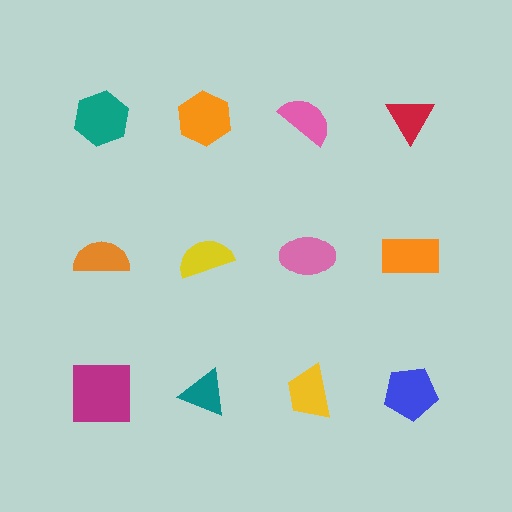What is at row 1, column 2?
An orange hexagon.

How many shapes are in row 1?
4 shapes.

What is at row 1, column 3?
A pink semicircle.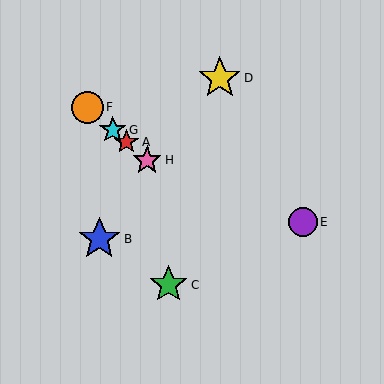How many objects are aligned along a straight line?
4 objects (A, F, G, H) are aligned along a straight line.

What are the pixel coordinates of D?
Object D is at (220, 78).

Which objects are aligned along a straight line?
Objects A, F, G, H are aligned along a straight line.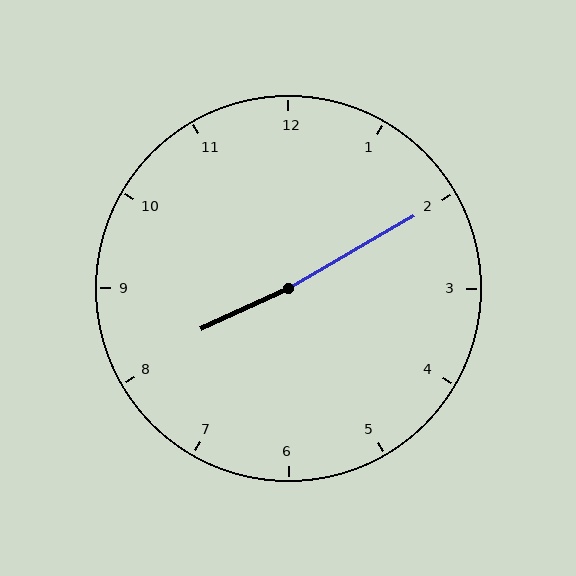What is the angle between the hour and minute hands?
Approximately 175 degrees.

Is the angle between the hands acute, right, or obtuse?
It is obtuse.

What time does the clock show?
8:10.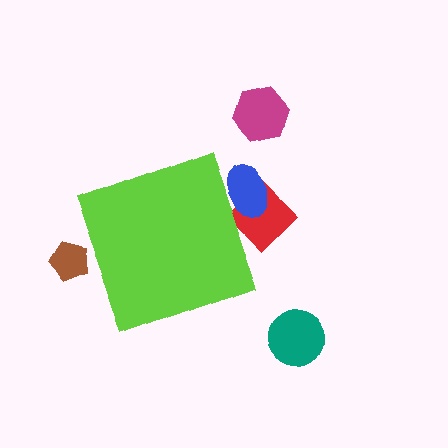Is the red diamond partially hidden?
Yes, the red diamond is partially hidden behind the lime diamond.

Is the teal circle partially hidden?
No, the teal circle is fully visible.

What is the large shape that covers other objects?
A lime diamond.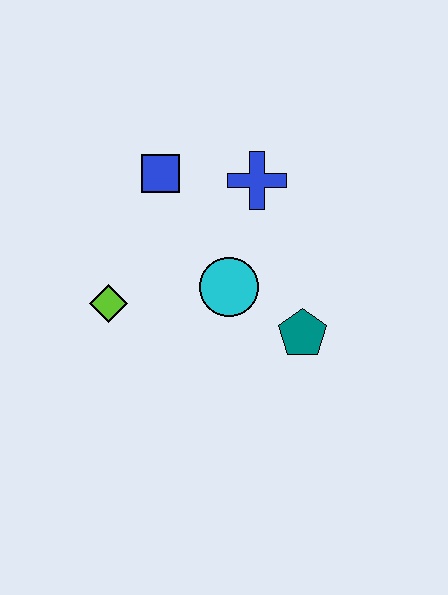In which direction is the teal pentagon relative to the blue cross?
The teal pentagon is below the blue cross.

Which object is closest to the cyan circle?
The teal pentagon is closest to the cyan circle.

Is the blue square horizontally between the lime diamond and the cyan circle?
Yes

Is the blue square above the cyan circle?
Yes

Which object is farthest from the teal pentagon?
The blue square is farthest from the teal pentagon.